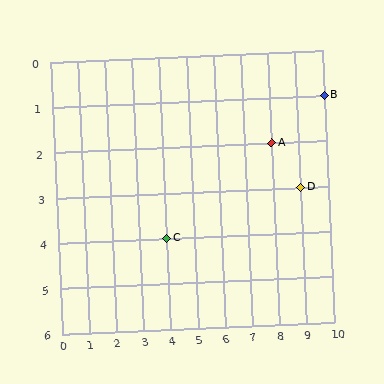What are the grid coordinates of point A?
Point A is at grid coordinates (8, 2).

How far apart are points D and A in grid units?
Points D and A are 1 column and 1 row apart (about 1.4 grid units diagonally).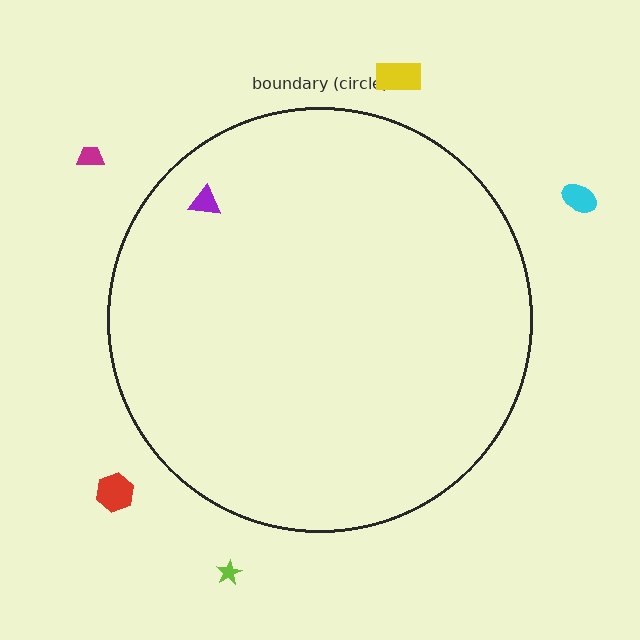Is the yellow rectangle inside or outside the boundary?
Outside.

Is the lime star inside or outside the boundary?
Outside.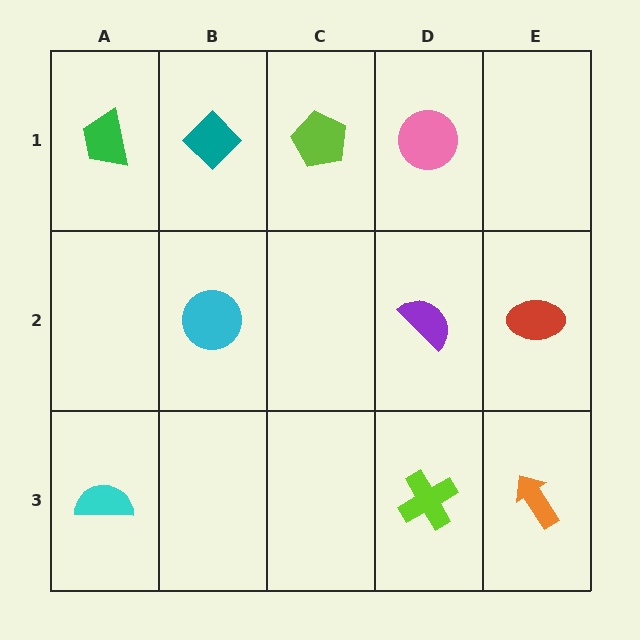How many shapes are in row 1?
4 shapes.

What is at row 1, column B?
A teal diamond.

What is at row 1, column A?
A green trapezoid.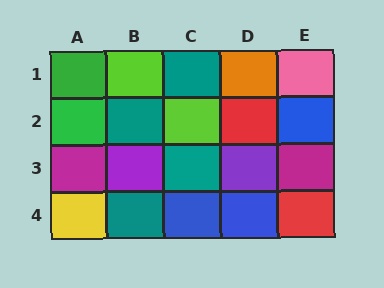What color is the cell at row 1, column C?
Teal.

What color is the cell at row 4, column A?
Yellow.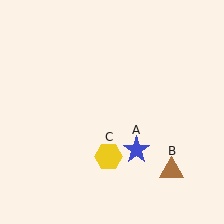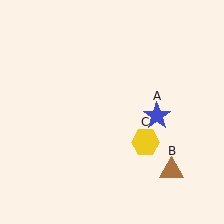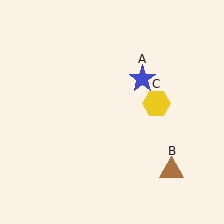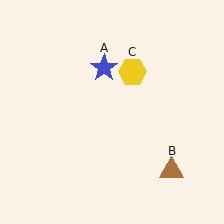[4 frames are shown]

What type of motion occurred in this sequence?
The blue star (object A), yellow hexagon (object C) rotated counterclockwise around the center of the scene.